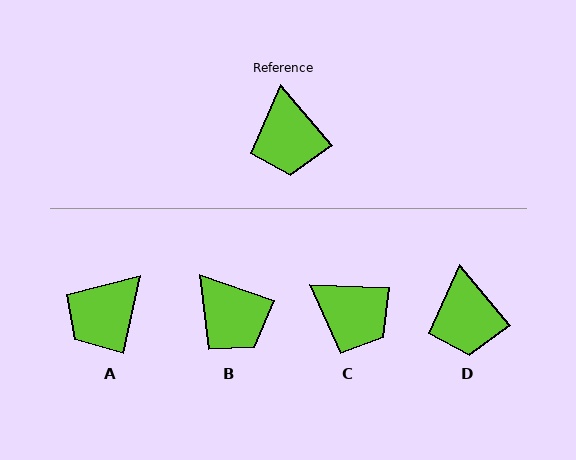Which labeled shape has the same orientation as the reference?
D.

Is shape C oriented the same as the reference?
No, it is off by about 48 degrees.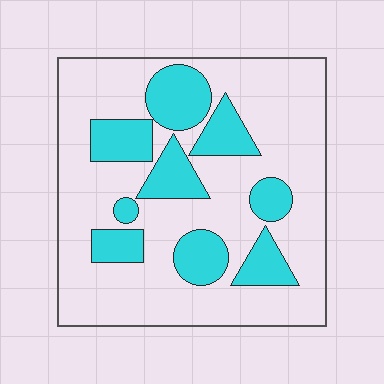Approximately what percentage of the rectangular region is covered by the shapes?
Approximately 25%.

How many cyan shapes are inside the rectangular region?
9.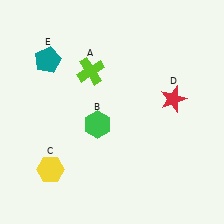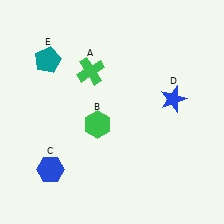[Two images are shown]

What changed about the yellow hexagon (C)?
In Image 1, C is yellow. In Image 2, it changed to blue.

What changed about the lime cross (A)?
In Image 1, A is lime. In Image 2, it changed to green.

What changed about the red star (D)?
In Image 1, D is red. In Image 2, it changed to blue.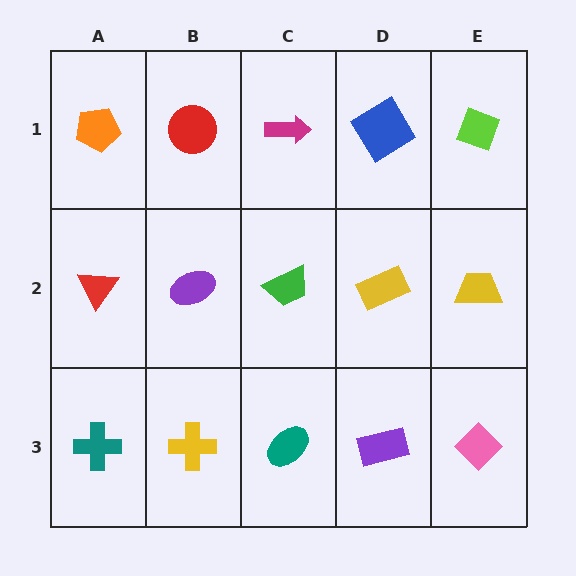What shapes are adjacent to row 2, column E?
A lime diamond (row 1, column E), a pink diamond (row 3, column E), a yellow rectangle (row 2, column D).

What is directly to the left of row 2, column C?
A purple ellipse.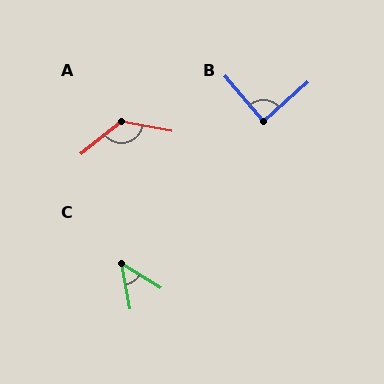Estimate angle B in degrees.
Approximately 89 degrees.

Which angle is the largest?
A, at approximately 131 degrees.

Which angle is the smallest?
C, at approximately 47 degrees.